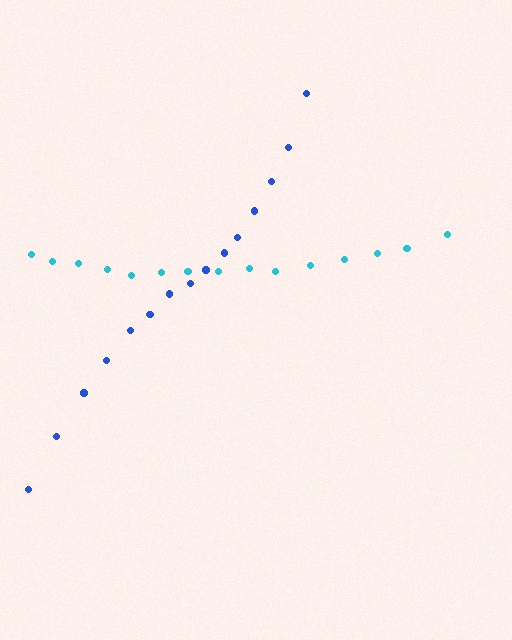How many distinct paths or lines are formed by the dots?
There are 2 distinct paths.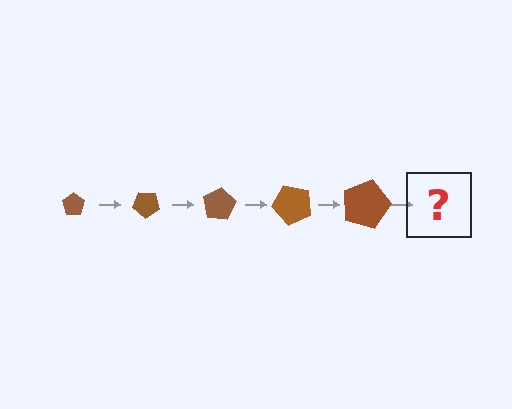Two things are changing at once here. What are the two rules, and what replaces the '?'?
The two rules are that the pentagon grows larger each step and it rotates 40 degrees each step. The '?' should be a pentagon, larger than the previous one and rotated 200 degrees from the start.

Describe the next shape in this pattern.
It should be a pentagon, larger than the previous one and rotated 200 degrees from the start.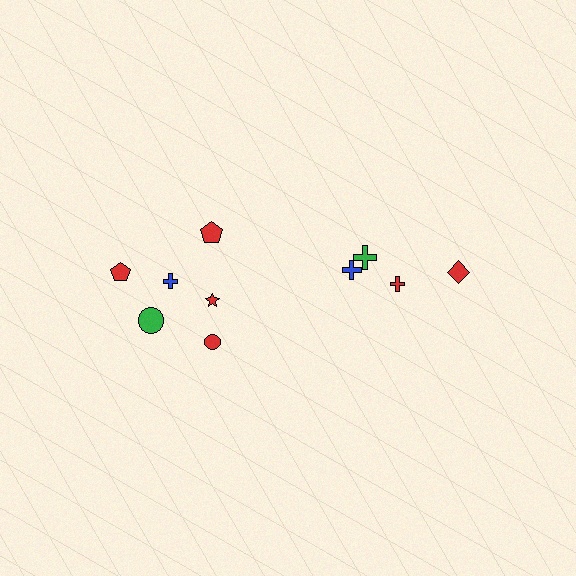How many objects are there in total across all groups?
There are 10 objects.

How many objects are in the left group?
There are 6 objects.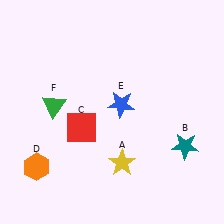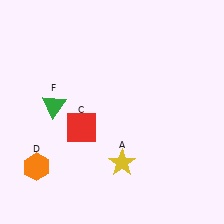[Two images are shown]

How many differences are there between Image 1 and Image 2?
There are 2 differences between the two images.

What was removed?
The blue star (E), the teal star (B) were removed in Image 2.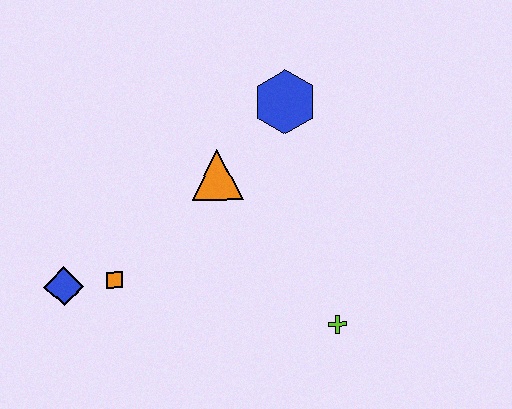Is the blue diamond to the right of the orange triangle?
No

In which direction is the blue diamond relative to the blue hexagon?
The blue diamond is to the left of the blue hexagon.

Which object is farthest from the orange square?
The blue hexagon is farthest from the orange square.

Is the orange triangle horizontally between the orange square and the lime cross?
Yes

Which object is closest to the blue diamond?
The orange square is closest to the blue diamond.